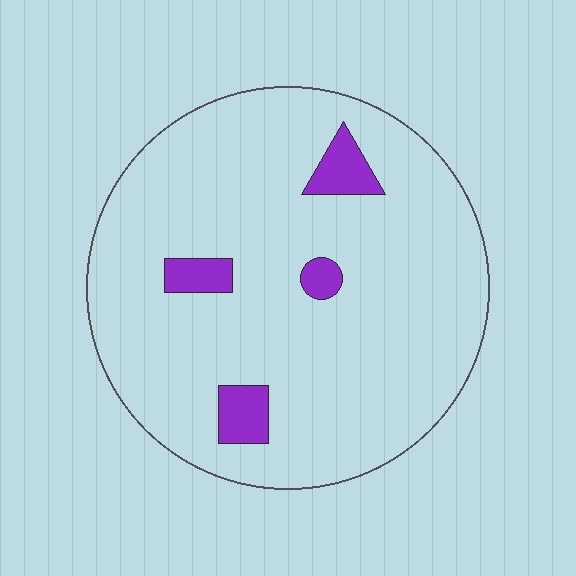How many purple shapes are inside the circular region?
4.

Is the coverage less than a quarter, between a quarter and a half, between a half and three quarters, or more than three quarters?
Less than a quarter.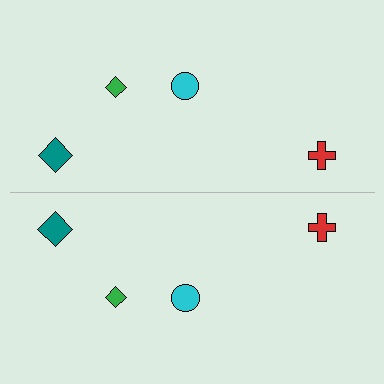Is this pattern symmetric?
Yes, this pattern has bilateral (reflection) symmetry.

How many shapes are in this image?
There are 8 shapes in this image.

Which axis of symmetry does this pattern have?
The pattern has a horizontal axis of symmetry running through the center of the image.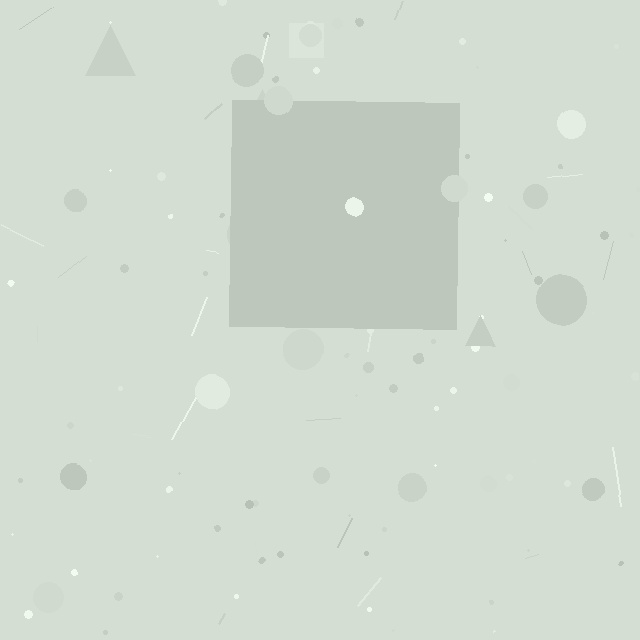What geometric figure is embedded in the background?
A square is embedded in the background.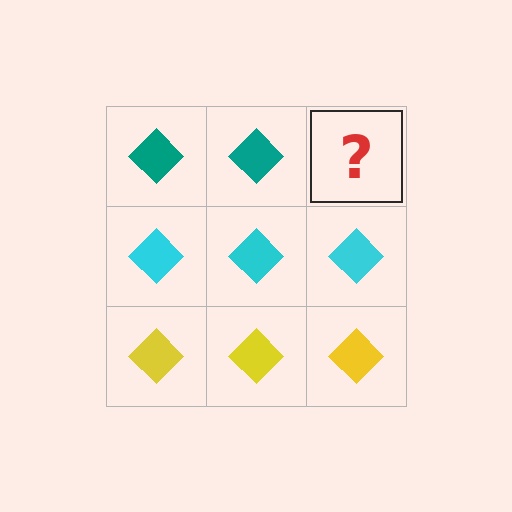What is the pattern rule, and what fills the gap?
The rule is that each row has a consistent color. The gap should be filled with a teal diamond.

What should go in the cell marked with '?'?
The missing cell should contain a teal diamond.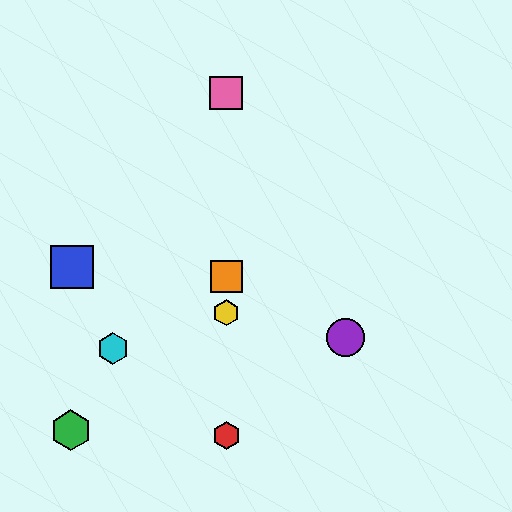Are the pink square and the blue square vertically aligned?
No, the pink square is at x≈226 and the blue square is at x≈72.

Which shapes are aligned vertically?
The red hexagon, the yellow hexagon, the orange square, the pink square are aligned vertically.